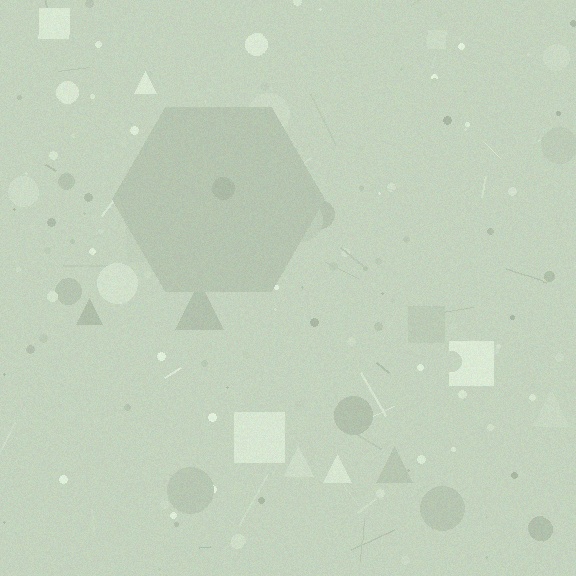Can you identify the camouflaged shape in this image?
The camouflaged shape is a hexagon.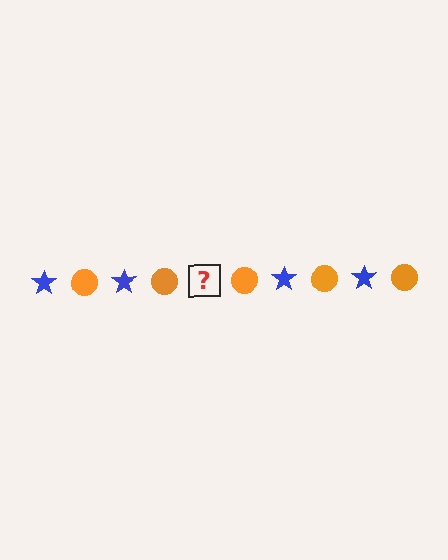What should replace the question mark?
The question mark should be replaced with a blue star.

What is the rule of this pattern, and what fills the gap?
The rule is that the pattern alternates between blue star and orange circle. The gap should be filled with a blue star.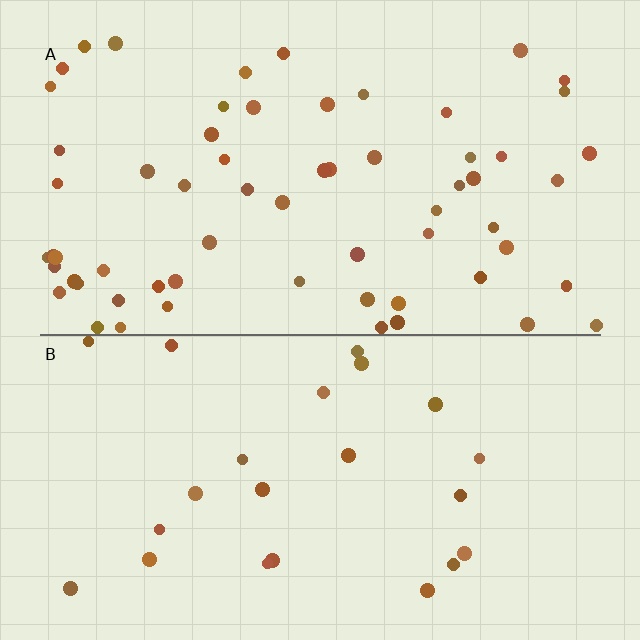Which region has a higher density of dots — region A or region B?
A (the top).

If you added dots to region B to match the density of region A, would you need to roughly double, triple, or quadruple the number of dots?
Approximately triple.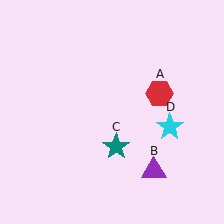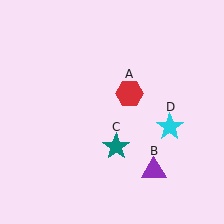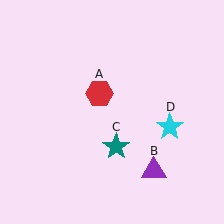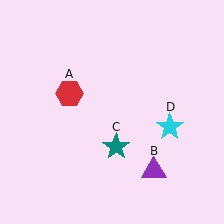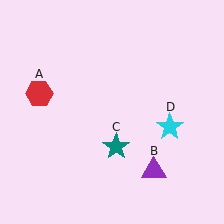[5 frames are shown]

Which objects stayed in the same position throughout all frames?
Purple triangle (object B) and teal star (object C) and cyan star (object D) remained stationary.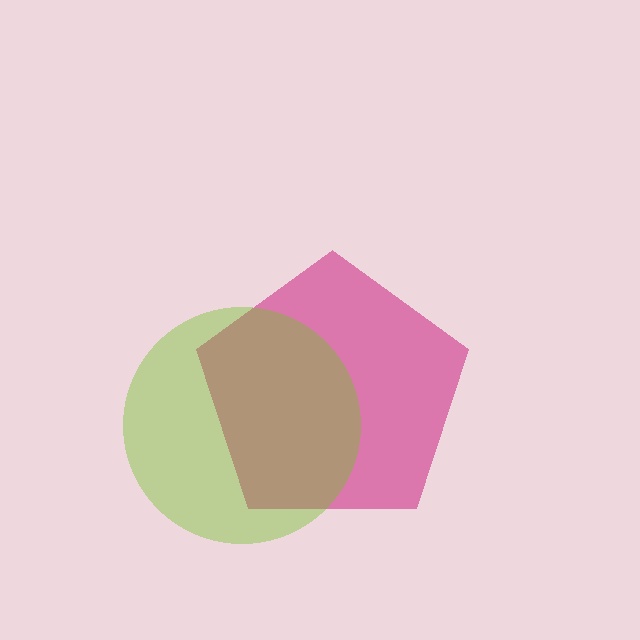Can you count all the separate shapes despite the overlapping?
Yes, there are 2 separate shapes.